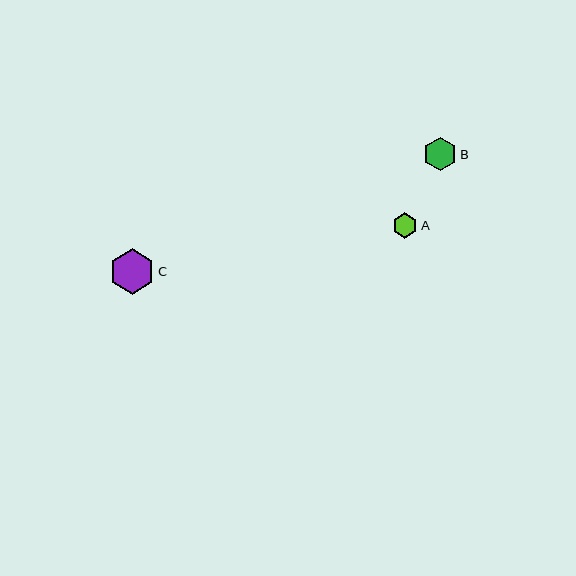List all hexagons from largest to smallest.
From largest to smallest: C, B, A.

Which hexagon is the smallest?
Hexagon A is the smallest with a size of approximately 25 pixels.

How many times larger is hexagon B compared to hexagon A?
Hexagon B is approximately 1.3 times the size of hexagon A.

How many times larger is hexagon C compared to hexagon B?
Hexagon C is approximately 1.4 times the size of hexagon B.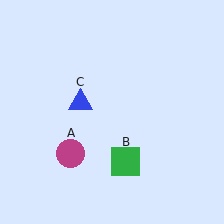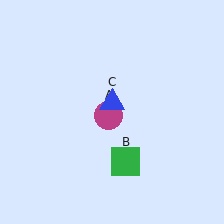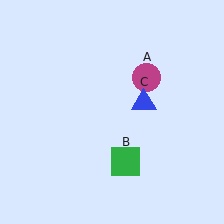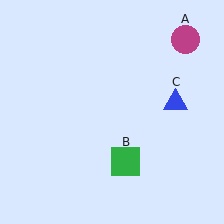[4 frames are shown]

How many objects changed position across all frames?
2 objects changed position: magenta circle (object A), blue triangle (object C).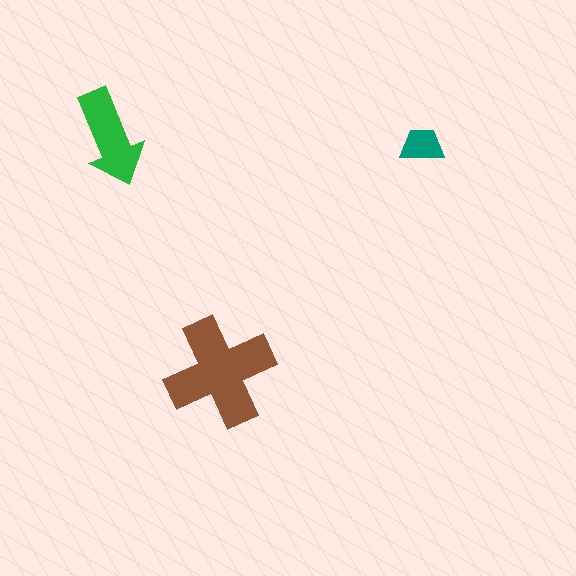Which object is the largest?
The brown cross.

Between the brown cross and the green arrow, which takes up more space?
The brown cross.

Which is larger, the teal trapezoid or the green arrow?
The green arrow.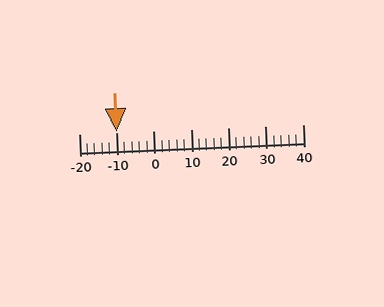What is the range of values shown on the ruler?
The ruler shows values from -20 to 40.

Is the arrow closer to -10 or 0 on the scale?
The arrow is closer to -10.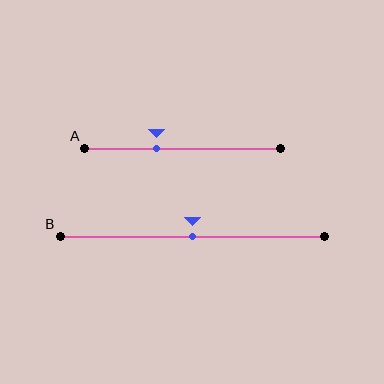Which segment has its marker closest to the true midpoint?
Segment B has its marker closest to the true midpoint.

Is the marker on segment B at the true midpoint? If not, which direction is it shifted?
Yes, the marker on segment B is at the true midpoint.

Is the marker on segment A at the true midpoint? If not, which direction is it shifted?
No, the marker on segment A is shifted to the left by about 14% of the segment length.